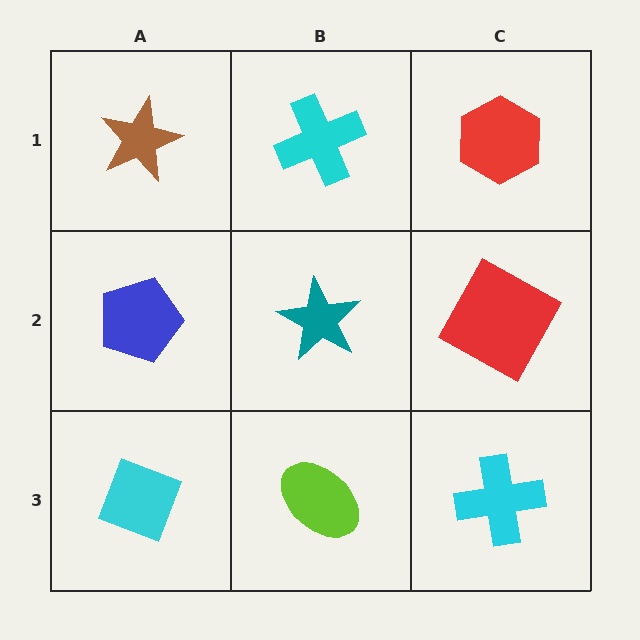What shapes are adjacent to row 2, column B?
A cyan cross (row 1, column B), a lime ellipse (row 3, column B), a blue pentagon (row 2, column A), a red square (row 2, column C).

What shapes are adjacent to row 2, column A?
A brown star (row 1, column A), a cyan diamond (row 3, column A), a teal star (row 2, column B).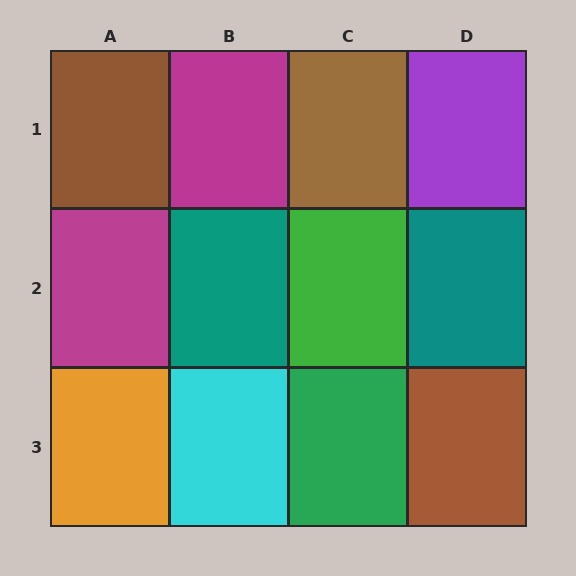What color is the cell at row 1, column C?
Brown.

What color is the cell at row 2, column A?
Magenta.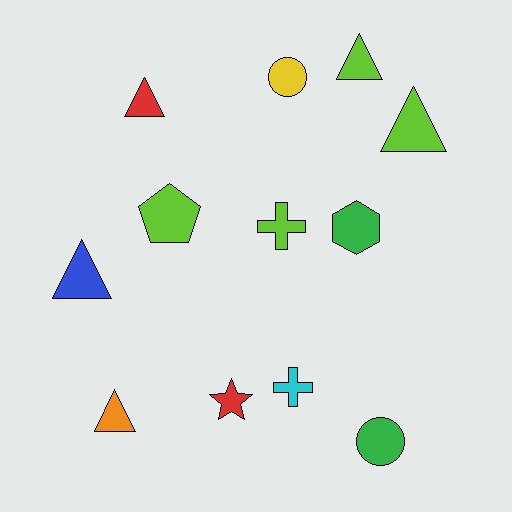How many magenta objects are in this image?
There are no magenta objects.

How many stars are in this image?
There is 1 star.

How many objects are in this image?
There are 12 objects.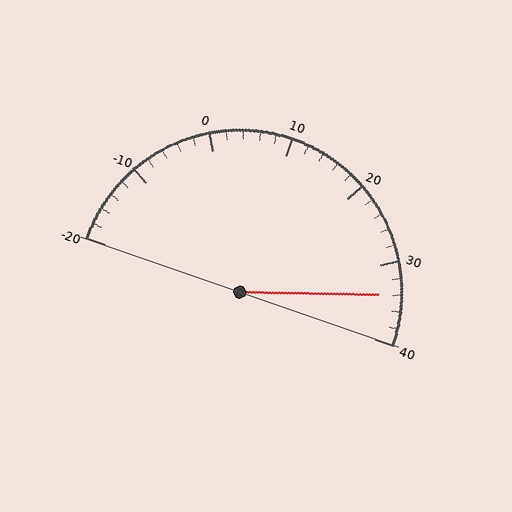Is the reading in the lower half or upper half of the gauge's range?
The reading is in the upper half of the range (-20 to 40).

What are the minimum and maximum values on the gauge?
The gauge ranges from -20 to 40.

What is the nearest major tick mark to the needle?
The nearest major tick mark is 30.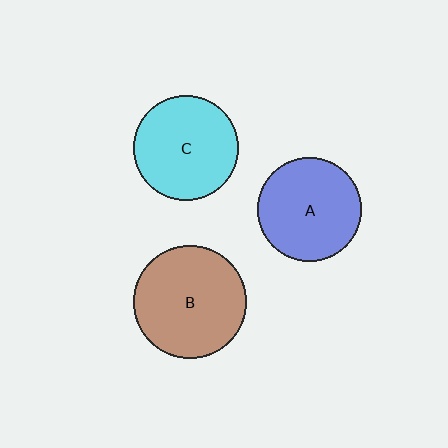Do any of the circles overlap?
No, none of the circles overlap.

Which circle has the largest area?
Circle B (brown).